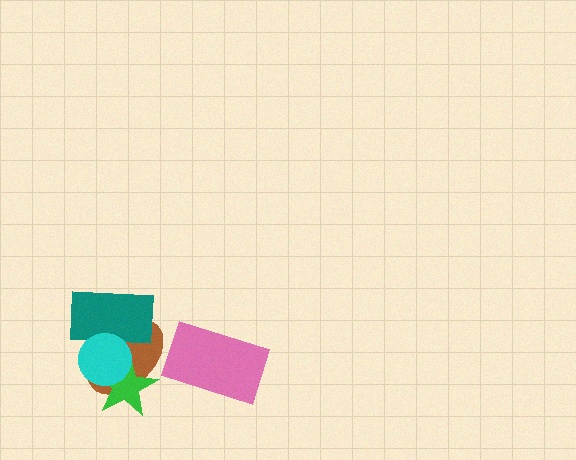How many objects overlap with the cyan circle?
3 objects overlap with the cyan circle.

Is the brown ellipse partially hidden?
Yes, it is partially covered by another shape.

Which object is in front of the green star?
The cyan circle is in front of the green star.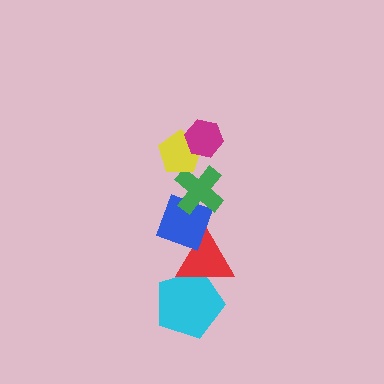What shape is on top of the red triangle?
The blue diamond is on top of the red triangle.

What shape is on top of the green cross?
The yellow pentagon is on top of the green cross.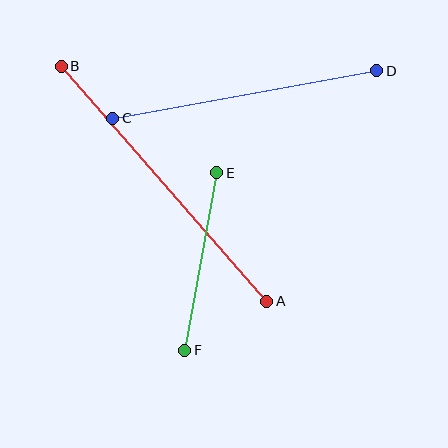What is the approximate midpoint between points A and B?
The midpoint is at approximately (164, 184) pixels.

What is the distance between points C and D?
The distance is approximately 268 pixels.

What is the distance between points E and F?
The distance is approximately 180 pixels.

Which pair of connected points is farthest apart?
Points A and B are farthest apart.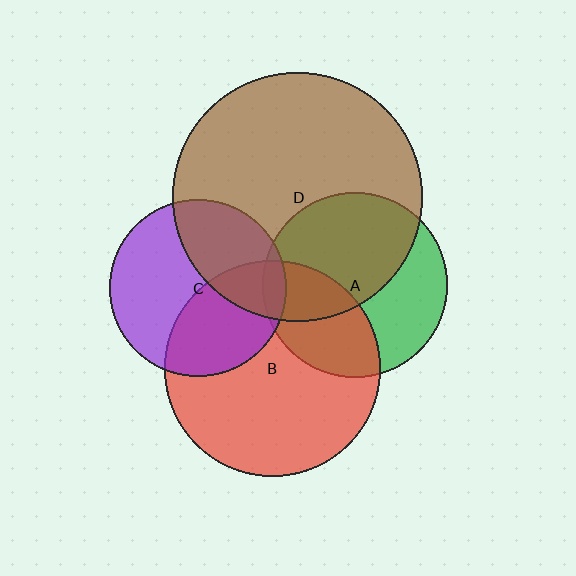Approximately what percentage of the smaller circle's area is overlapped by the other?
Approximately 15%.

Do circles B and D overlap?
Yes.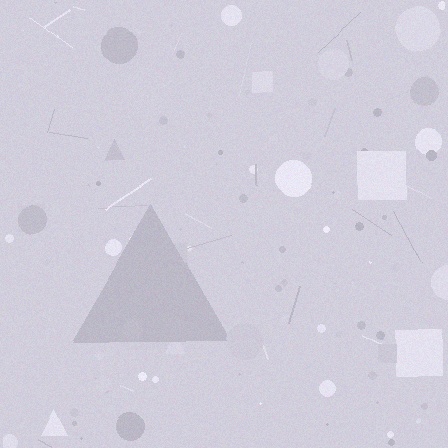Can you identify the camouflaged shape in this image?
The camouflaged shape is a triangle.